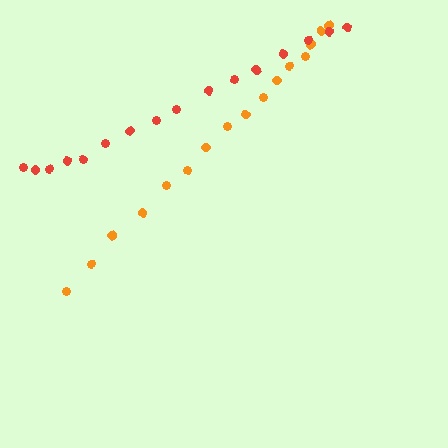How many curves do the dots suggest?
There are 2 distinct paths.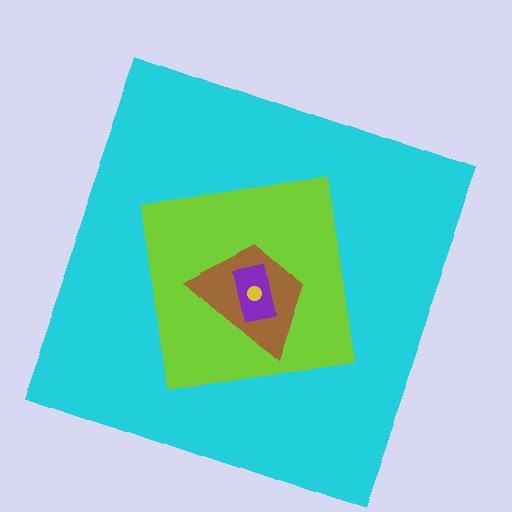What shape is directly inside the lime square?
The brown trapezoid.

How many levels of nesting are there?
5.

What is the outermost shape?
The cyan square.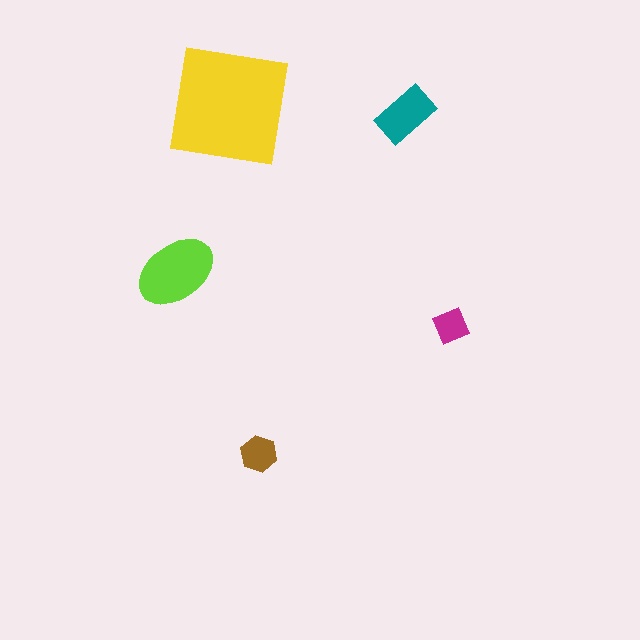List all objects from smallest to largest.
The magenta diamond, the brown hexagon, the teal rectangle, the lime ellipse, the yellow square.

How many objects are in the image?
There are 5 objects in the image.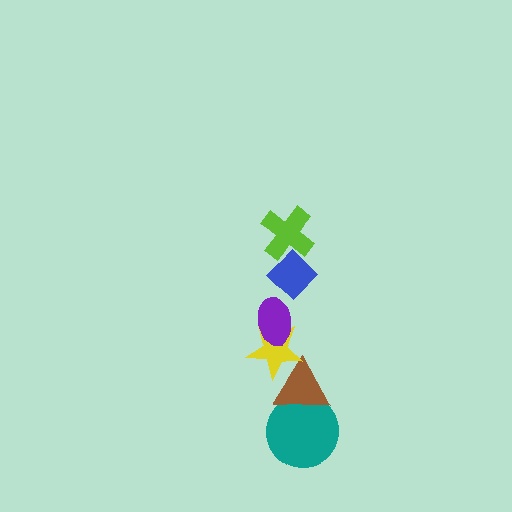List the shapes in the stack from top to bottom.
From top to bottom: the lime cross, the blue diamond, the purple ellipse, the yellow star, the brown triangle, the teal circle.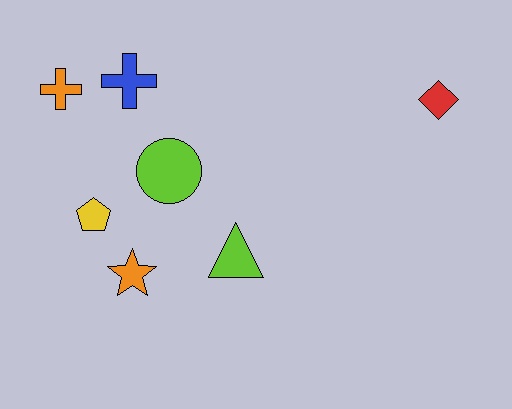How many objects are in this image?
There are 7 objects.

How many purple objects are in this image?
There are no purple objects.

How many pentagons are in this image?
There is 1 pentagon.